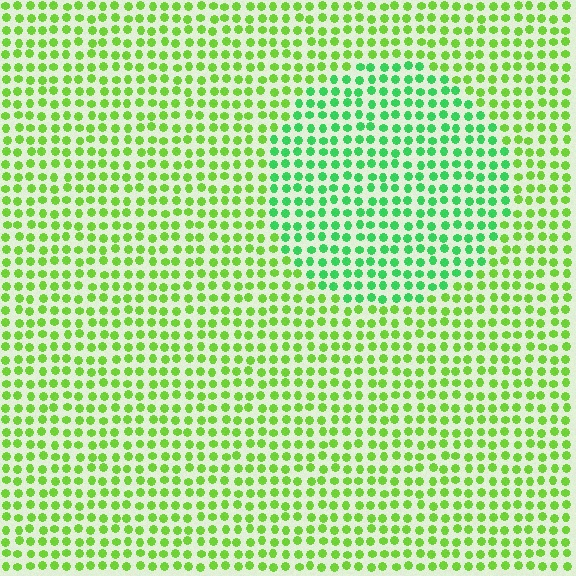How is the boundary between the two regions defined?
The boundary is defined purely by a slight shift in hue (about 36 degrees). Spacing, size, and orientation are identical on both sides.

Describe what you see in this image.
The image is filled with small lime elements in a uniform arrangement. A circle-shaped region is visible where the elements are tinted to a slightly different hue, forming a subtle color boundary.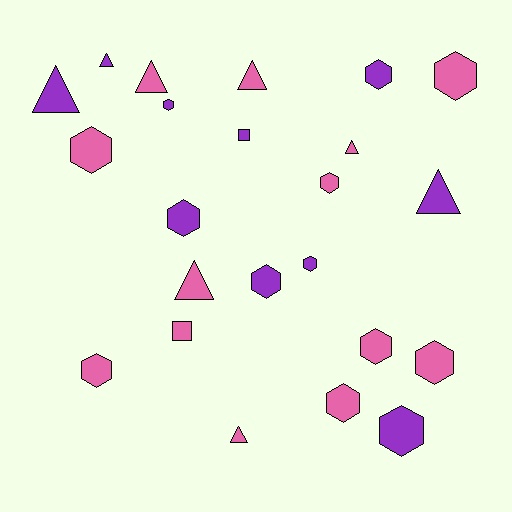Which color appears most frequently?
Pink, with 13 objects.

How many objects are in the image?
There are 23 objects.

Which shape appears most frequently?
Hexagon, with 13 objects.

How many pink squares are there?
There is 1 pink square.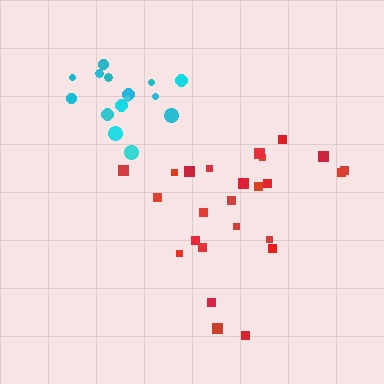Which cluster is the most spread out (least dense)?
Red.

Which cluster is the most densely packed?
Cyan.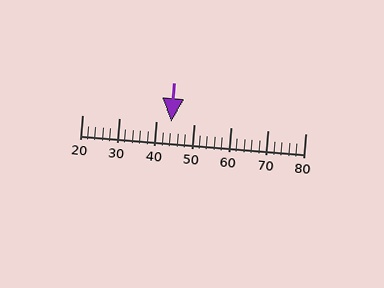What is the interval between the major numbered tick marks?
The major tick marks are spaced 10 units apart.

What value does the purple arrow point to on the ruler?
The purple arrow points to approximately 44.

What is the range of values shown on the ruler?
The ruler shows values from 20 to 80.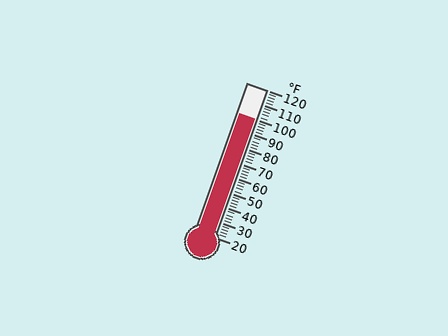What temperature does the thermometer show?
The thermometer shows approximately 100°F.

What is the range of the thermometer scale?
The thermometer scale ranges from 20°F to 120°F.